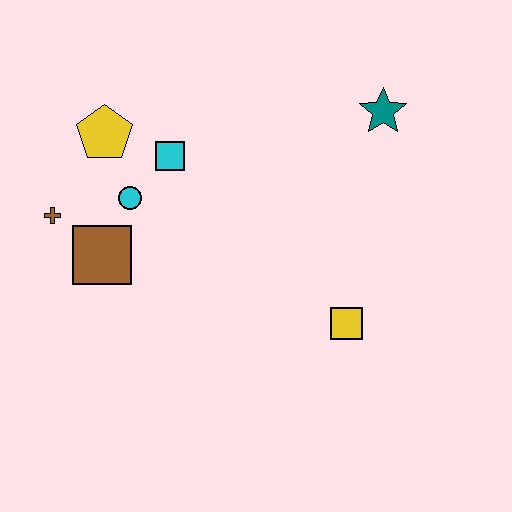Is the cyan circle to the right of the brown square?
Yes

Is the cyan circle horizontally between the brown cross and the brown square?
No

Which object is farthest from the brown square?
The teal star is farthest from the brown square.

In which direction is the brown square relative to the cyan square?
The brown square is below the cyan square.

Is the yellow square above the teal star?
No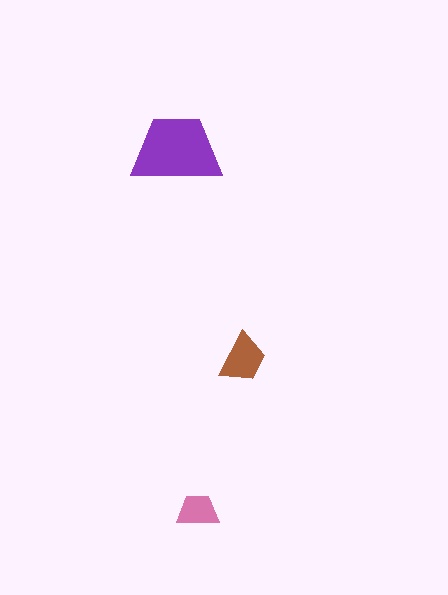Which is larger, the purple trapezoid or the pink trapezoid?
The purple one.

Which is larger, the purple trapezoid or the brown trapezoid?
The purple one.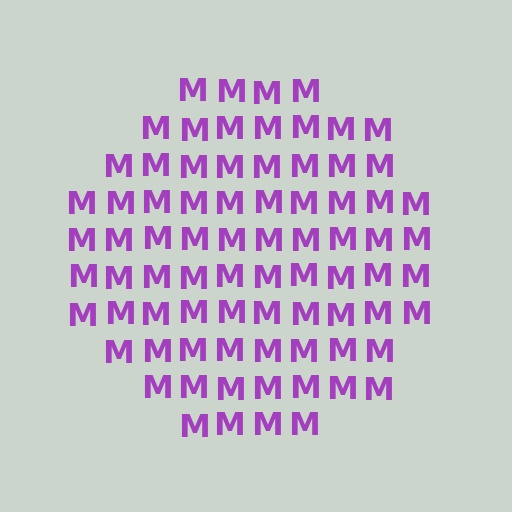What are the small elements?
The small elements are letter M's.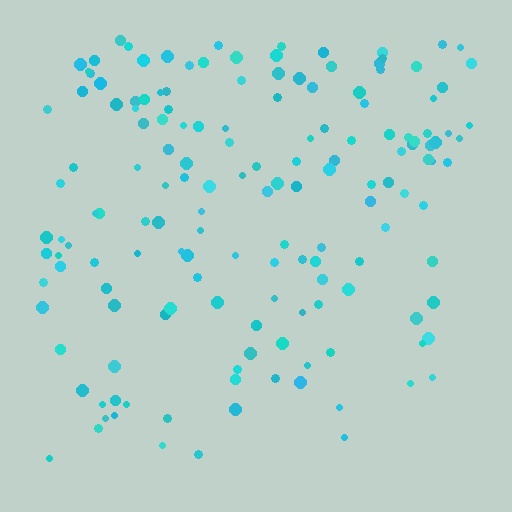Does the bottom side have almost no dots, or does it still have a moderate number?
Still a moderate number, just noticeably fewer than the top.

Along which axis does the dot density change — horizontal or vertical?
Vertical.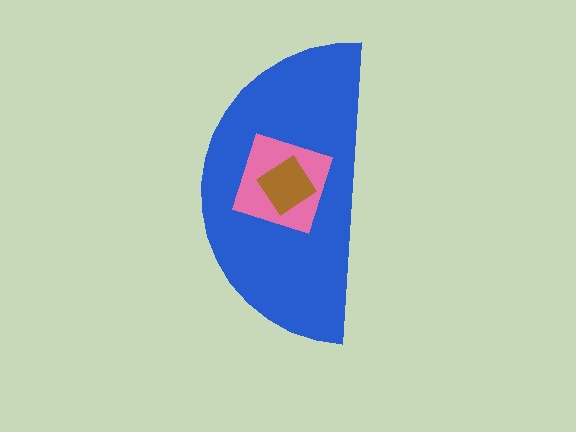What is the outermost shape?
The blue semicircle.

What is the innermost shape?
The brown diamond.